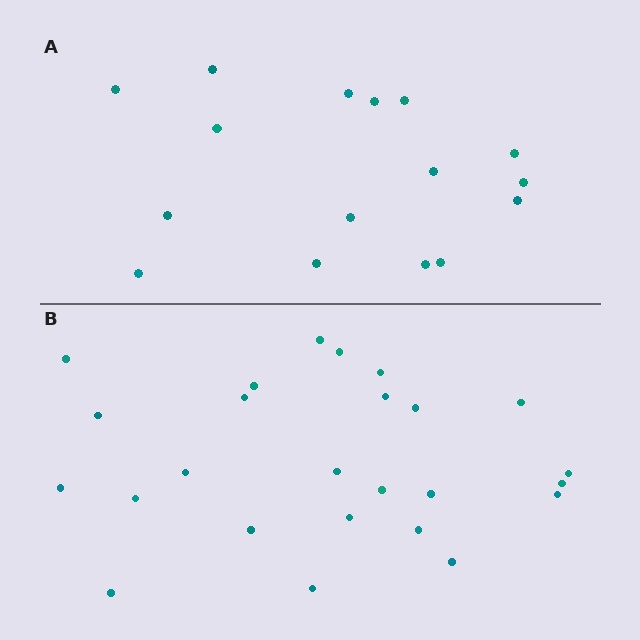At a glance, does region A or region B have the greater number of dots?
Region B (the bottom region) has more dots.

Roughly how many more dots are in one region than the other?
Region B has roughly 8 or so more dots than region A.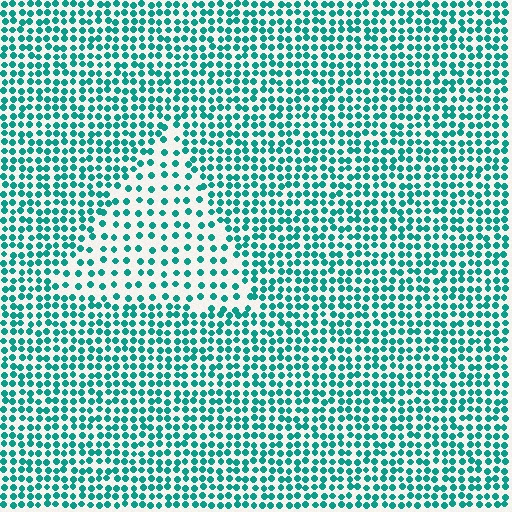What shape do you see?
I see a triangle.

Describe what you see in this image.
The image contains small teal elements arranged at two different densities. A triangle-shaped region is visible where the elements are less densely packed than the surrounding area.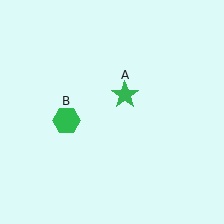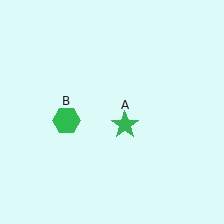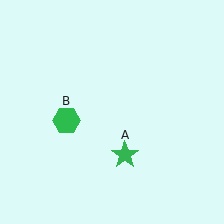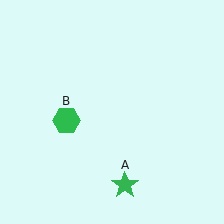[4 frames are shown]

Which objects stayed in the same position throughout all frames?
Green hexagon (object B) remained stationary.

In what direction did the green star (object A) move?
The green star (object A) moved down.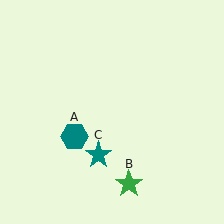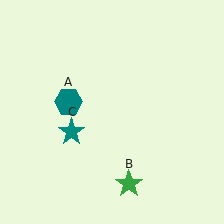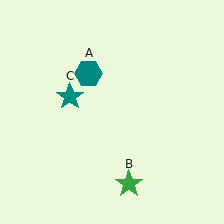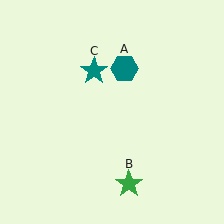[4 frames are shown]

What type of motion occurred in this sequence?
The teal hexagon (object A), teal star (object C) rotated clockwise around the center of the scene.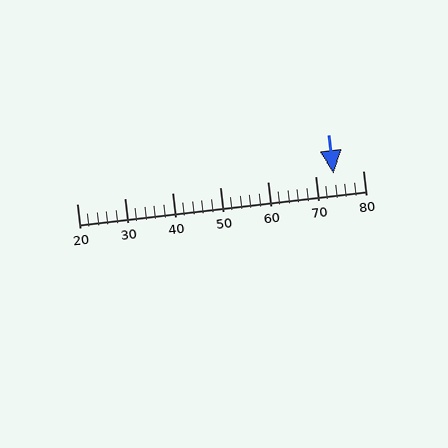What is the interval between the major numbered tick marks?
The major tick marks are spaced 10 units apart.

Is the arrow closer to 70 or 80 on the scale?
The arrow is closer to 70.